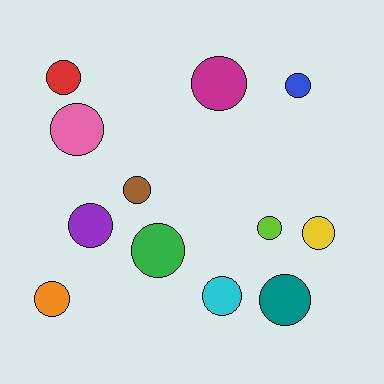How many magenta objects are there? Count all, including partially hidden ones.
There is 1 magenta object.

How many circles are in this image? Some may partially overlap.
There are 12 circles.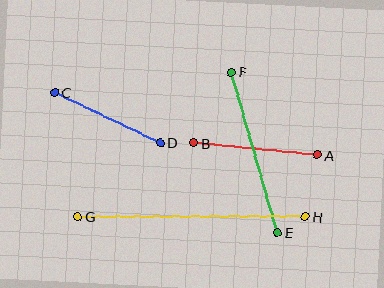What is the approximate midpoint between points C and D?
The midpoint is at approximately (108, 117) pixels.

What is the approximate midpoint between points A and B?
The midpoint is at approximately (255, 149) pixels.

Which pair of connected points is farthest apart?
Points G and H are farthest apart.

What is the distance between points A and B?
The distance is approximately 124 pixels.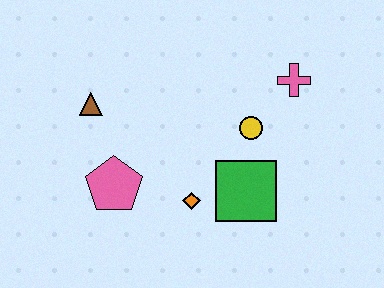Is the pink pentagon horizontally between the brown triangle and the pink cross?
Yes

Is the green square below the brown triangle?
Yes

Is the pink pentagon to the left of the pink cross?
Yes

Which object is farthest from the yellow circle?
The brown triangle is farthest from the yellow circle.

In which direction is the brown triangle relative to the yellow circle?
The brown triangle is to the left of the yellow circle.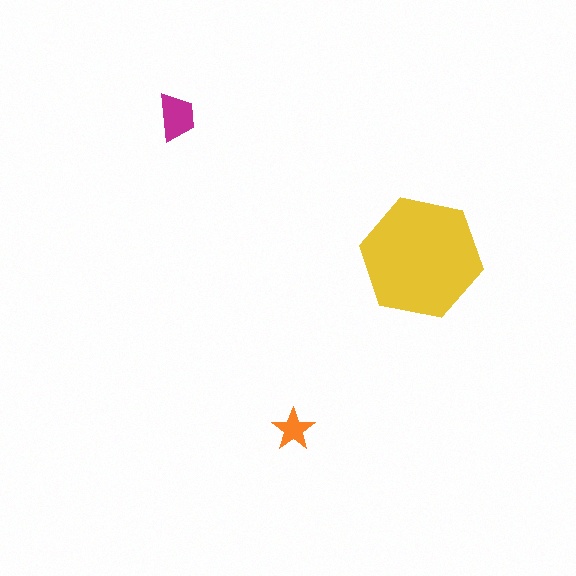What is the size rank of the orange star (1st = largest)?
3rd.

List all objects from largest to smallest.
The yellow hexagon, the magenta trapezoid, the orange star.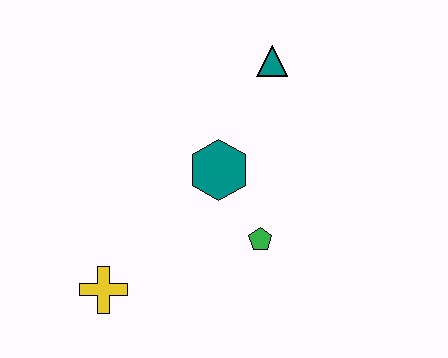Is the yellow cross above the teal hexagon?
No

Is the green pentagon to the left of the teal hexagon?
No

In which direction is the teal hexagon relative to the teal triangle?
The teal hexagon is below the teal triangle.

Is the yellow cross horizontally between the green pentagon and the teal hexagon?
No